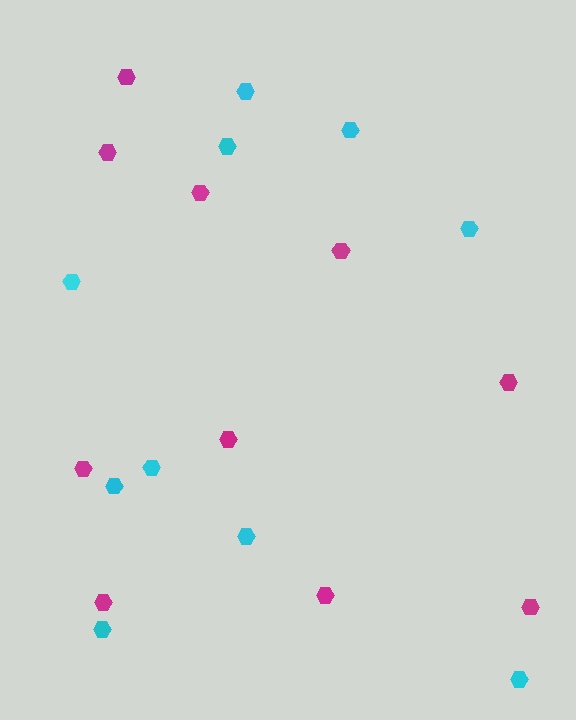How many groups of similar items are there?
There are 2 groups: one group of magenta hexagons (10) and one group of cyan hexagons (10).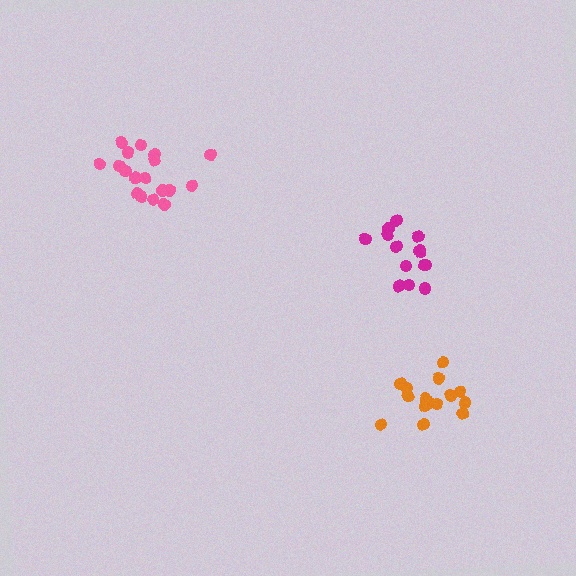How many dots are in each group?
Group 1: 14 dots, Group 2: 18 dots, Group 3: 15 dots (47 total).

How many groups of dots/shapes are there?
There are 3 groups.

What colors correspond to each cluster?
The clusters are colored: magenta, pink, orange.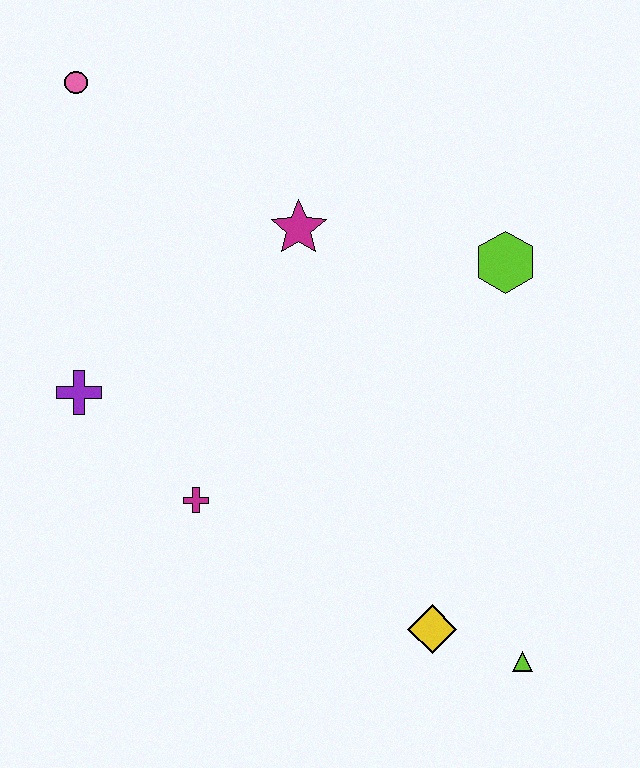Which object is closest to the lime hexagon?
The magenta star is closest to the lime hexagon.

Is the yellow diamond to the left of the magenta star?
No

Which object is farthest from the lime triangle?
The pink circle is farthest from the lime triangle.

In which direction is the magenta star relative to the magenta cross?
The magenta star is above the magenta cross.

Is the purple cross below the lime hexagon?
Yes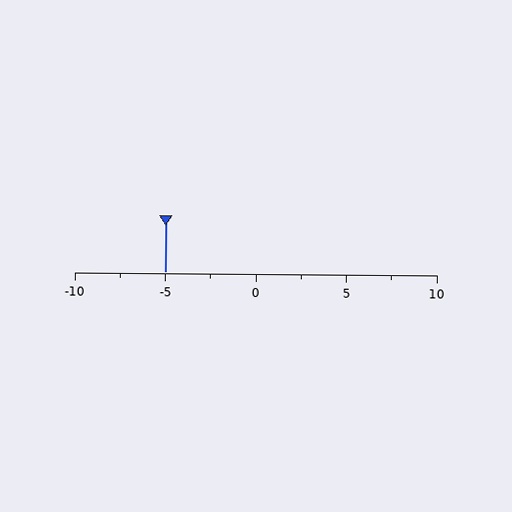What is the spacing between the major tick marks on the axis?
The major ticks are spaced 5 apart.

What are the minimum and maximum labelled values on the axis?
The axis runs from -10 to 10.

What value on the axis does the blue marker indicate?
The marker indicates approximately -5.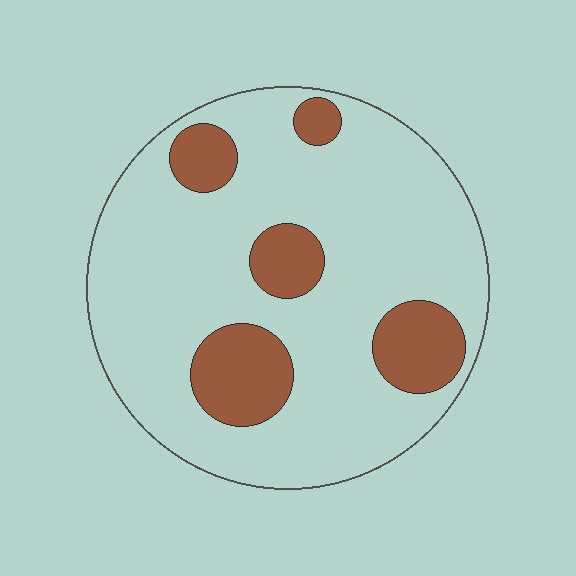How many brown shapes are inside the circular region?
5.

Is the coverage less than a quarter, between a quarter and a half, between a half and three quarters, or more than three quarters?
Less than a quarter.